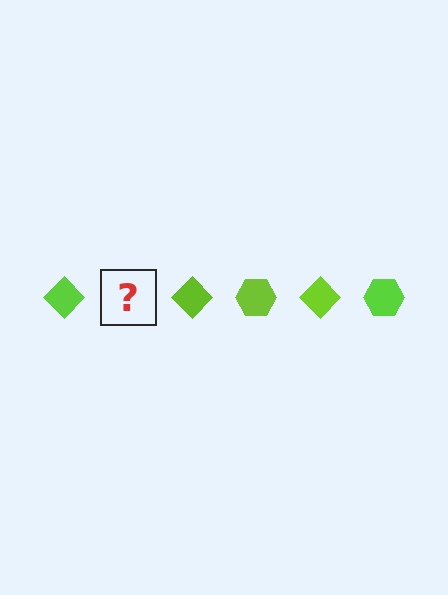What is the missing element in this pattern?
The missing element is a lime hexagon.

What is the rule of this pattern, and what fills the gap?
The rule is that the pattern cycles through diamond, hexagon shapes in lime. The gap should be filled with a lime hexagon.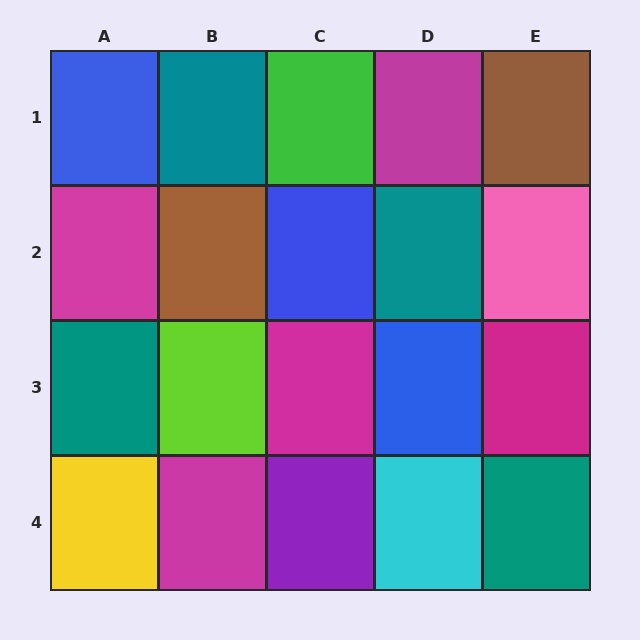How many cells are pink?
1 cell is pink.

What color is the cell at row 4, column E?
Teal.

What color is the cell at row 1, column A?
Blue.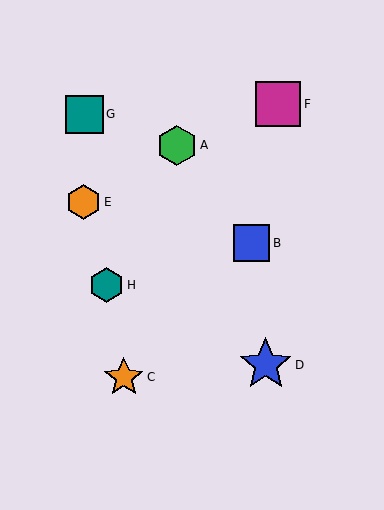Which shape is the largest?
The blue star (labeled D) is the largest.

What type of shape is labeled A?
Shape A is a green hexagon.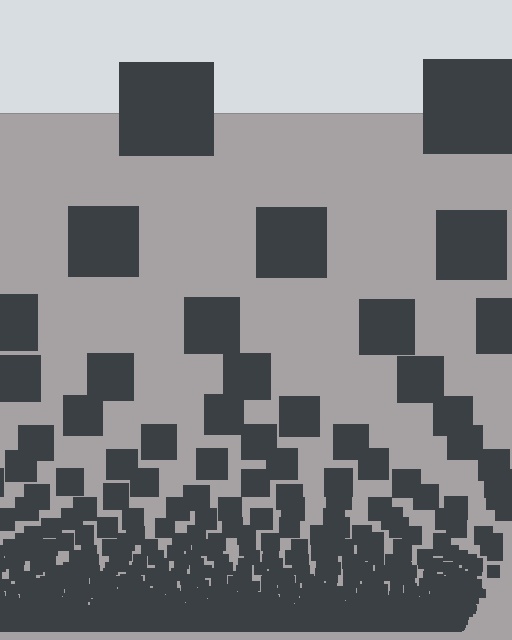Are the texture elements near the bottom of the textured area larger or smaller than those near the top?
Smaller. The gradient is inverted — elements near the bottom are smaller and denser.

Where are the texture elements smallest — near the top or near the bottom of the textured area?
Near the bottom.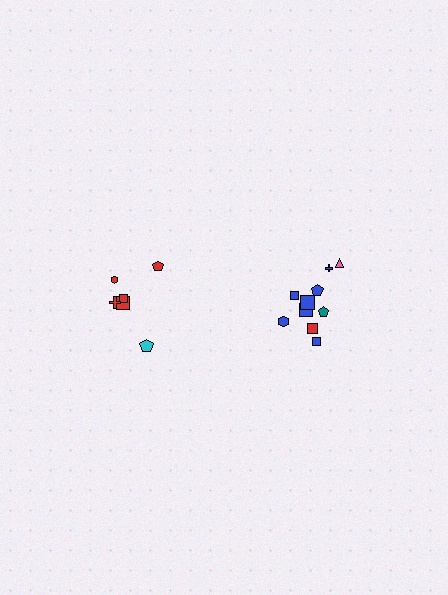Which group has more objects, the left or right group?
The right group.